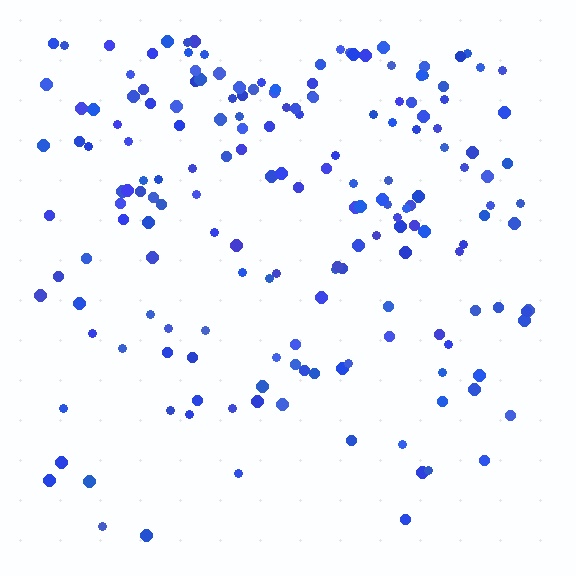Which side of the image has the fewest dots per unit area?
The bottom.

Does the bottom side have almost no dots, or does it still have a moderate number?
Still a moderate number, just noticeably fewer than the top.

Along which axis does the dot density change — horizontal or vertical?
Vertical.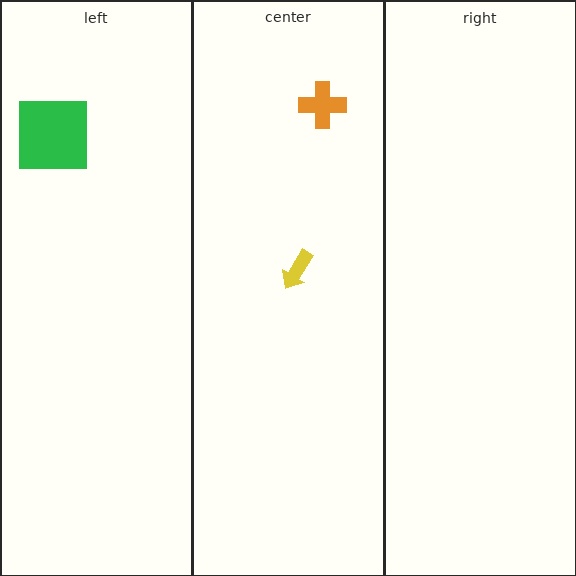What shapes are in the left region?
The green square.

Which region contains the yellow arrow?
The center region.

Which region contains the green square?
The left region.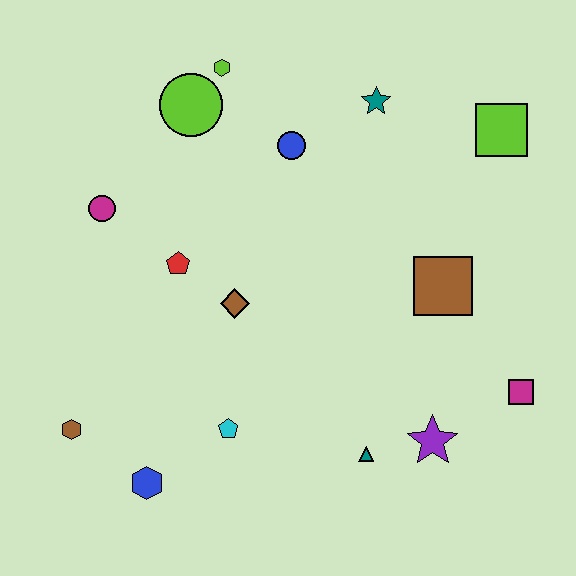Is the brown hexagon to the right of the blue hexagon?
No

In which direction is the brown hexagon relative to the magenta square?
The brown hexagon is to the left of the magenta square.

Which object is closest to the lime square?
The teal star is closest to the lime square.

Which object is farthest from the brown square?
The brown hexagon is farthest from the brown square.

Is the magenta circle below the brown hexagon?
No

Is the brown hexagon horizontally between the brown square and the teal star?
No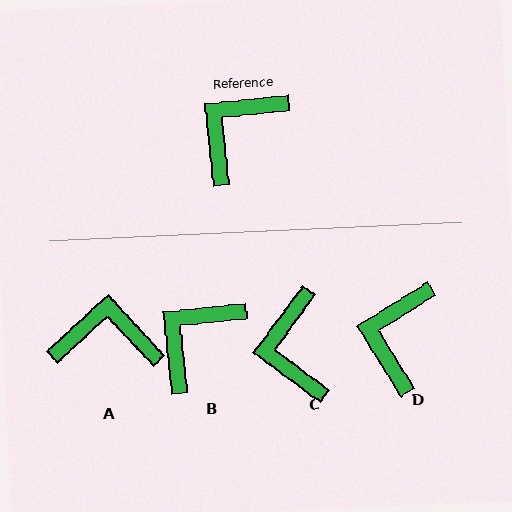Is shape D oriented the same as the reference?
No, it is off by about 26 degrees.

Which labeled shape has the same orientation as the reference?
B.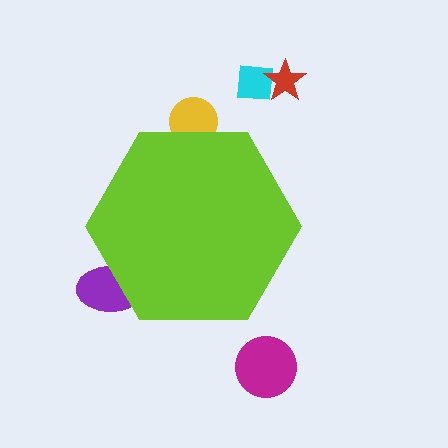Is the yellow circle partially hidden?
Yes, the yellow circle is partially hidden behind the lime hexagon.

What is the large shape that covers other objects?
A lime hexagon.